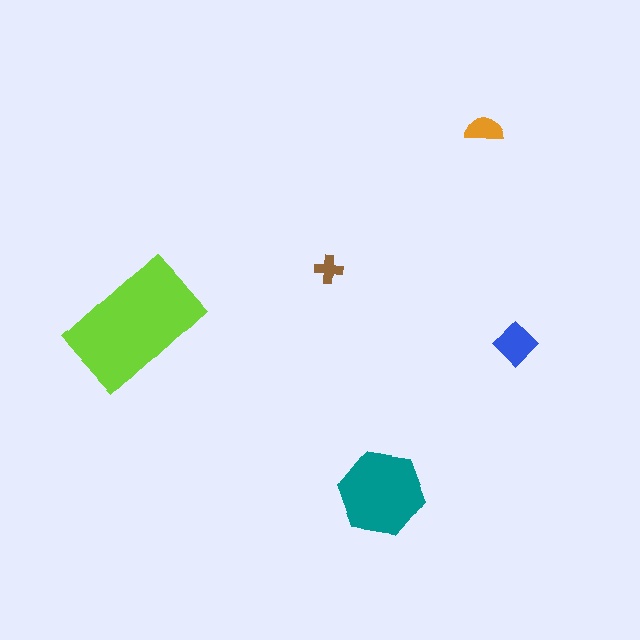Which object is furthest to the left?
The lime rectangle is leftmost.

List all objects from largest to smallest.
The lime rectangle, the teal hexagon, the blue diamond, the orange semicircle, the brown cross.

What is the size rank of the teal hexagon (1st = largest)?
2nd.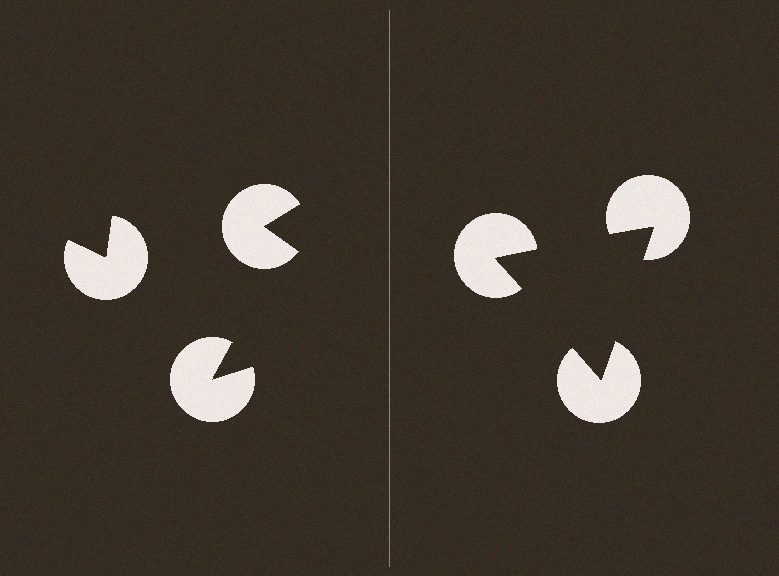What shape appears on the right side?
An illusory triangle.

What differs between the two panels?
The pac-man discs are positioned identically on both sides; only the wedge orientations differ. On the right they align to a triangle; on the left they are misaligned.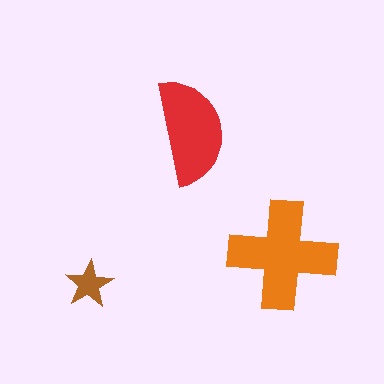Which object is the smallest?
The brown star.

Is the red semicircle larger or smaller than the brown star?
Larger.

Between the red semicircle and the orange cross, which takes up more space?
The orange cross.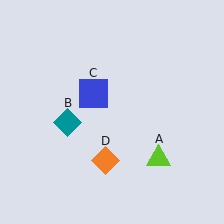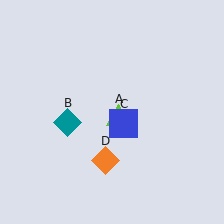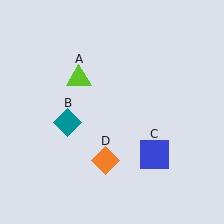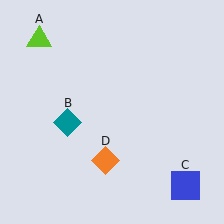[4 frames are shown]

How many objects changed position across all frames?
2 objects changed position: lime triangle (object A), blue square (object C).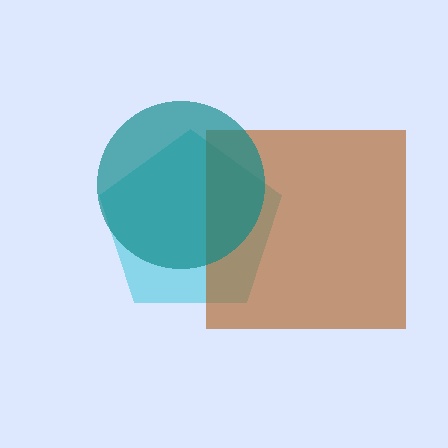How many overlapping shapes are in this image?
There are 3 overlapping shapes in the image.